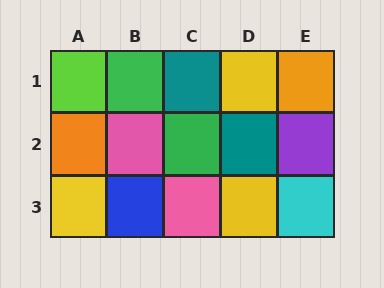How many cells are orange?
2 cells are orange.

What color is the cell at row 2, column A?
Orange.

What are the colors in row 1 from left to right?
Lime, green, teal, yellow, orange.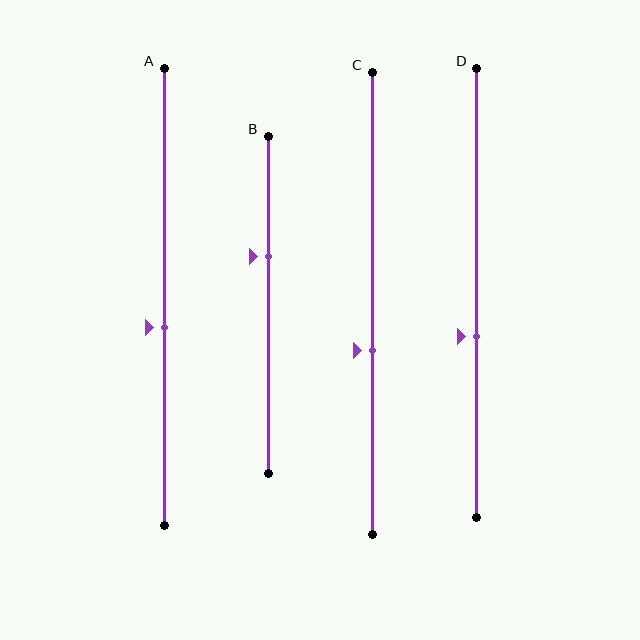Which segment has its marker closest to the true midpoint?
Segment A has its marker closest to the true midpoint.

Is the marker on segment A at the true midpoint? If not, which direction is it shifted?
No, the marker on segment A is shifted downward by about 7% of the segment length.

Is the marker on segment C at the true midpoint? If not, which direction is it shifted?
No, the marker on segment C is shifted downward by about 10% of the segment length.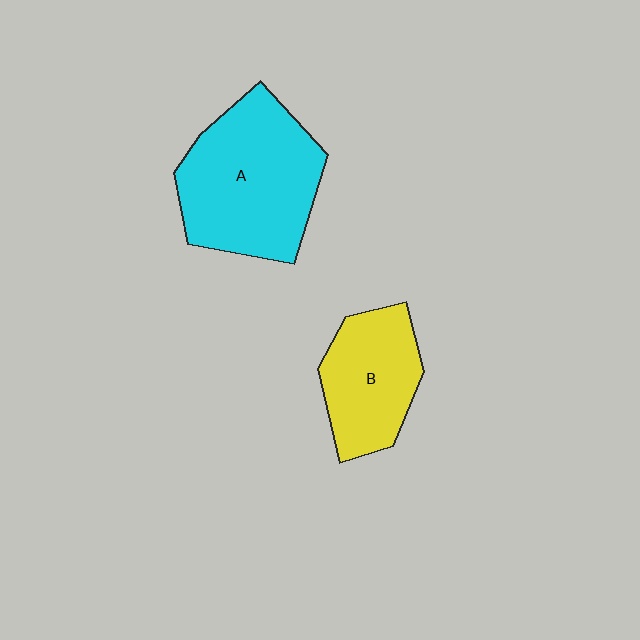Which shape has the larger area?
Shape A (cyan).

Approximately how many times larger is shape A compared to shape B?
Approximately 1.6 times.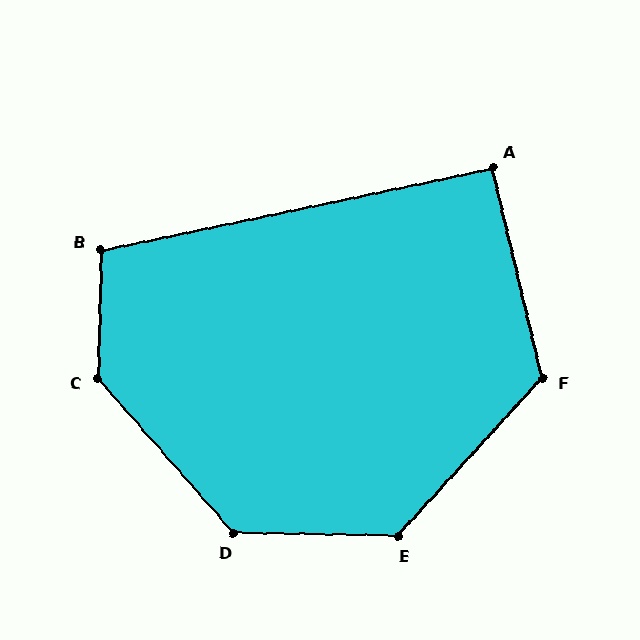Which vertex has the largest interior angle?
C, at approximately 137 degrees.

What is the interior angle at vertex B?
Approximately 103 degrees (obtuse).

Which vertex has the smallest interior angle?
A, at approximately 92 degrees.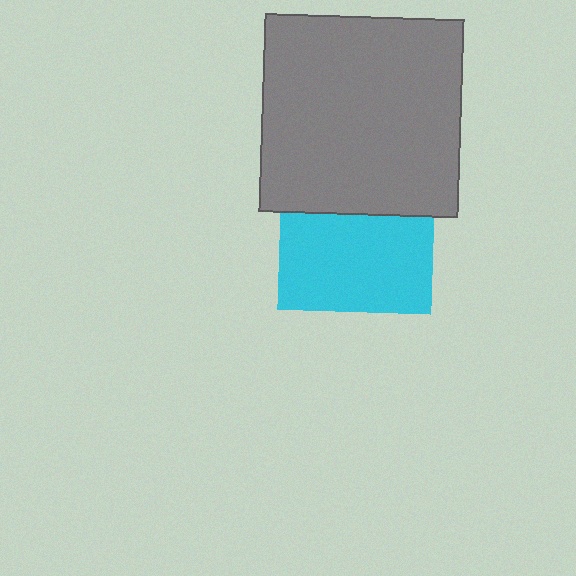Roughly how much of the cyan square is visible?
About half of it is visible (roughly 62%).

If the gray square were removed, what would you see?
You would see the complete cyan square.